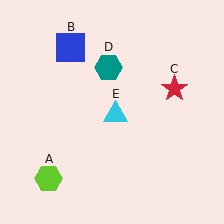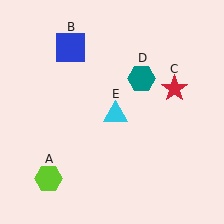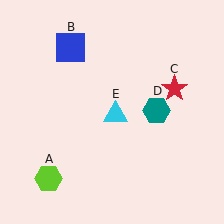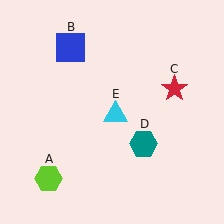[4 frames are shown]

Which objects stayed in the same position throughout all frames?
Lime hexagon (object A) and blue square (object B) and red star (object C) and cyan triangle (object E) remained stationary.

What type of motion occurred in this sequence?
The teal hexagon (object D) rotated clockwise around the center of the scene.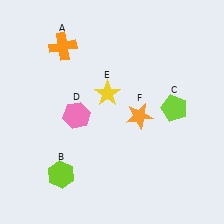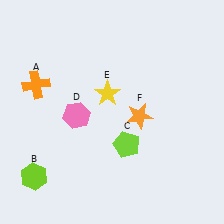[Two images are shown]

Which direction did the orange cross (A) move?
The orange cross (A) moved down.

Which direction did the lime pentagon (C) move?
The lime pentagon (C) moved left.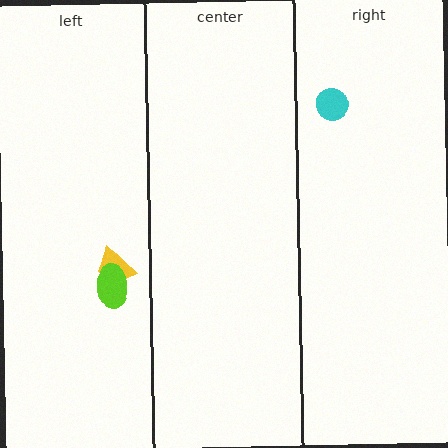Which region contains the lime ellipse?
The left region.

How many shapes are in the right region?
1.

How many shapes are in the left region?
2.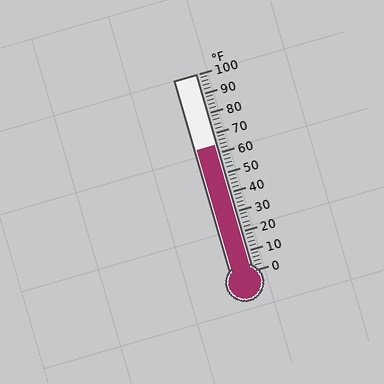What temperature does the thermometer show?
The thermometer shows approximately 64°F.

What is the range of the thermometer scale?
The thermometer scale ranges from 0°F to 100°F.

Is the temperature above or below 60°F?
The temperature is above 60°F.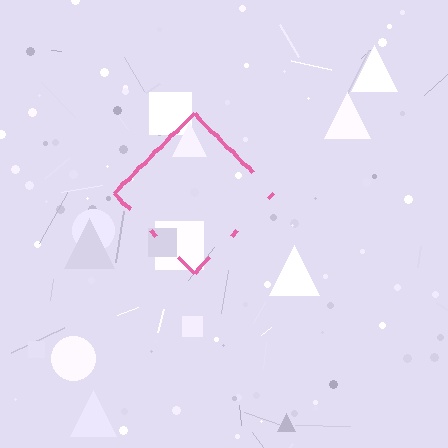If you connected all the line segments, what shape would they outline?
They would outline a diamond.